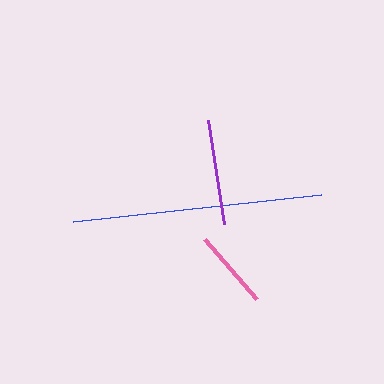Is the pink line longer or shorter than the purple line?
The purple line is longer than the pink line.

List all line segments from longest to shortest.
From longest to shortest: blue, purple, pink.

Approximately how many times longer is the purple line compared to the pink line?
The purple line is approximately 1.3 times the length of the pink line.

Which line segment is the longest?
The blue line is the longest at approximately 249 pixels.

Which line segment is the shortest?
The pink line is the shortest at approximately 79 pixels.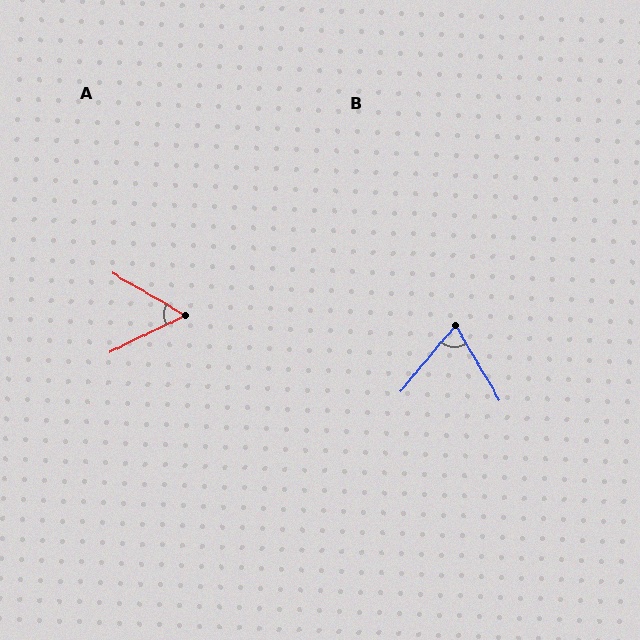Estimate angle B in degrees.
Approximately 70 degrees.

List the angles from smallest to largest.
A (56°), B (70°).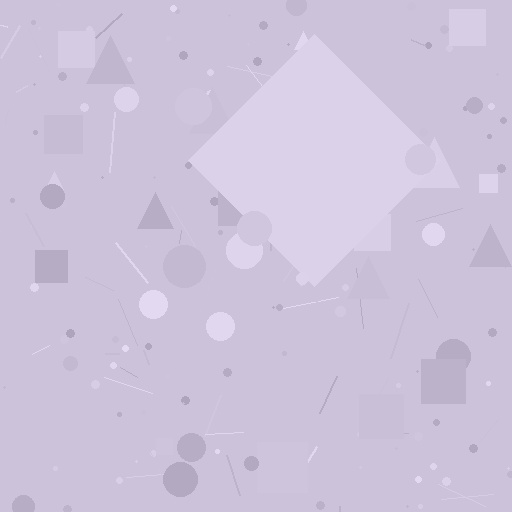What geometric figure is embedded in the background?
A diamond is embedded in the background.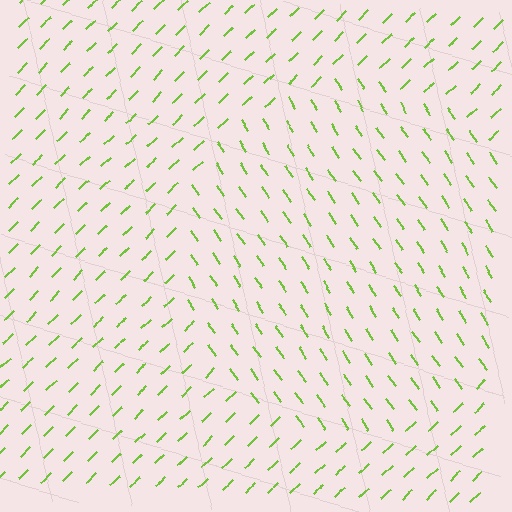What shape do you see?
I see a circle.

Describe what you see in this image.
The image is filled with small lime line segments. A circle region in the image has lines oriented differently from the surrounding lines, creating a visible texture boundary.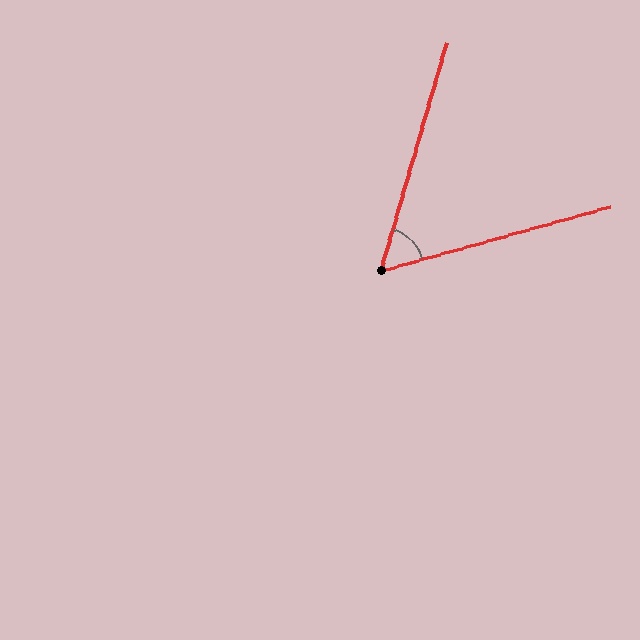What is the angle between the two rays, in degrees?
Approximately 58 degrees.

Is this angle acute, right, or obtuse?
It is acute.